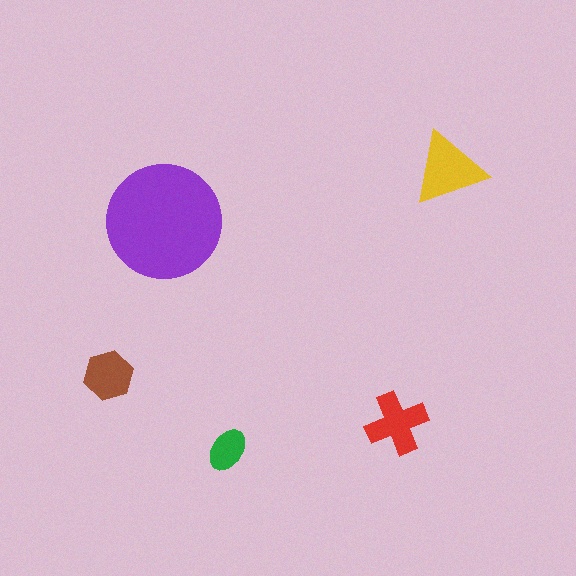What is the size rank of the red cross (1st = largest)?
3rd.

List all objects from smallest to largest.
The green ellipse, the brown hexagon, the red cross, the yellow triangle, the purple circle.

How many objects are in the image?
There are 5 objects in the image.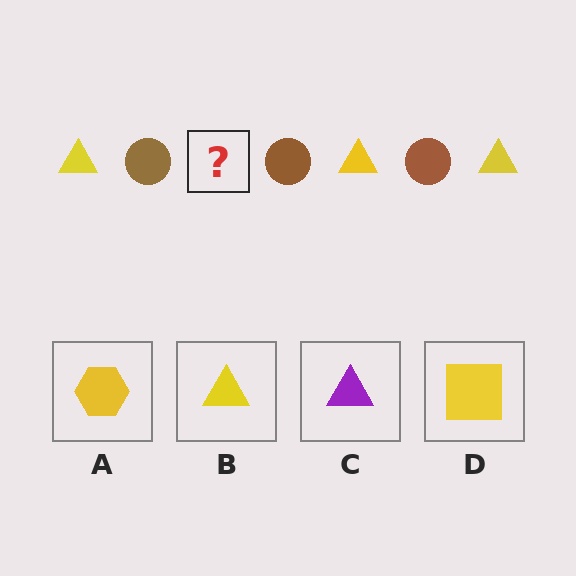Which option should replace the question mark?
Option B.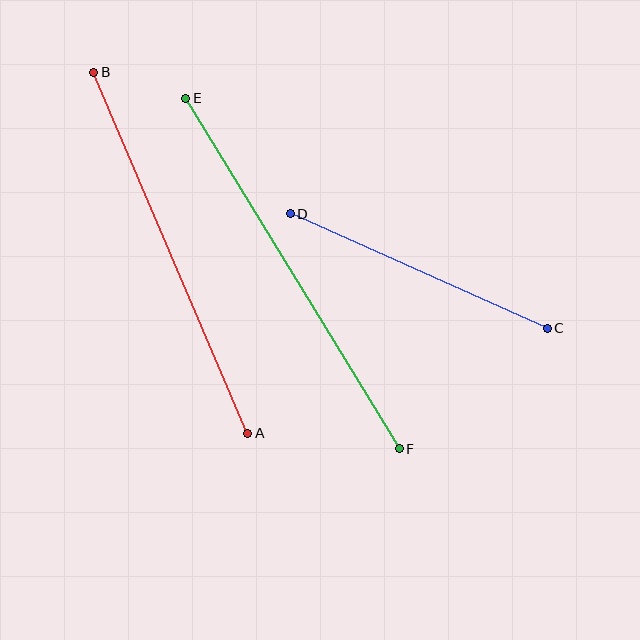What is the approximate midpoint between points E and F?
The midpoint is at approximately (292, 274) pixels.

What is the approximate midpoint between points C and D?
The midpoint is at approximately (419, 271) pixels.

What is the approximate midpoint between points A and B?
The midpoint is at approximately (171, 253) pixels.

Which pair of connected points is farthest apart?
Points E and F are farthest apart.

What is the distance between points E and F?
The distance is approximately 411 pixels.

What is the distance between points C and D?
The distance is approximately 282 pixels.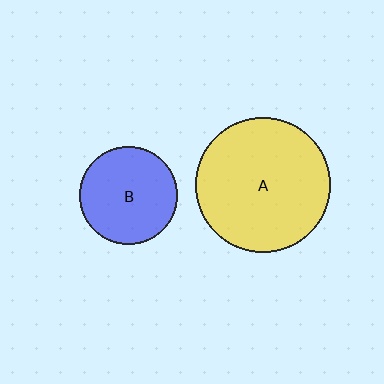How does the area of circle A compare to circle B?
Approximately 1.9 times.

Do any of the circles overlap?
No, none of the circles overlap.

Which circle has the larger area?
Circle A (yellow).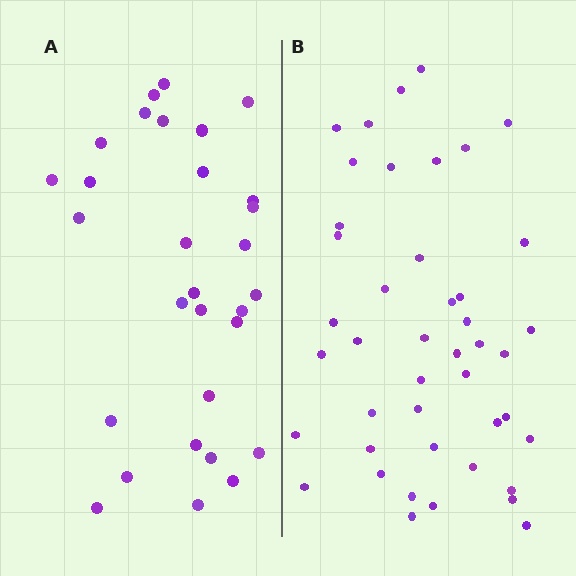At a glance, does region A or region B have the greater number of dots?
Region B (the right region) has more dots.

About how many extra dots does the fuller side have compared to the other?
Region B has approximately 15 more dots than region A.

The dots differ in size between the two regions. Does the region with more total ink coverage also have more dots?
No. Region A has more total ink coverage because its dots are larger, but region B actually contains more individual dots. Total area can be misleading — the number of items is what matters here.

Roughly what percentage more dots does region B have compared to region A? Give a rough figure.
About 45% more.